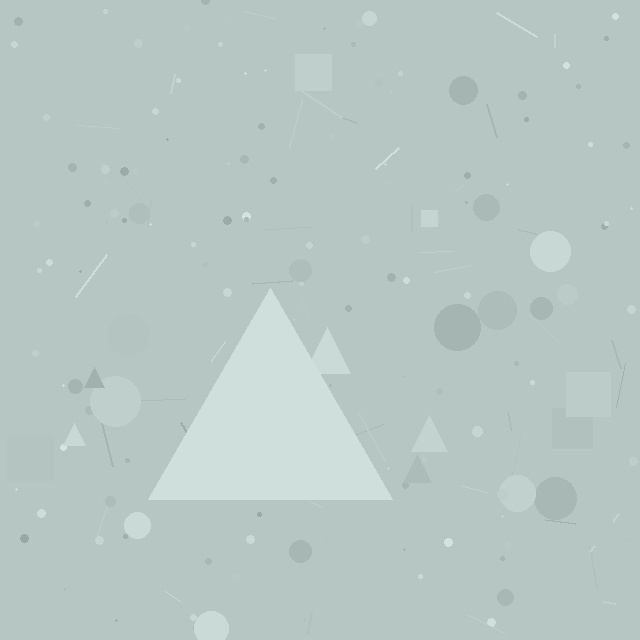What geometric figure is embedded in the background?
A triangle is embedded in the background.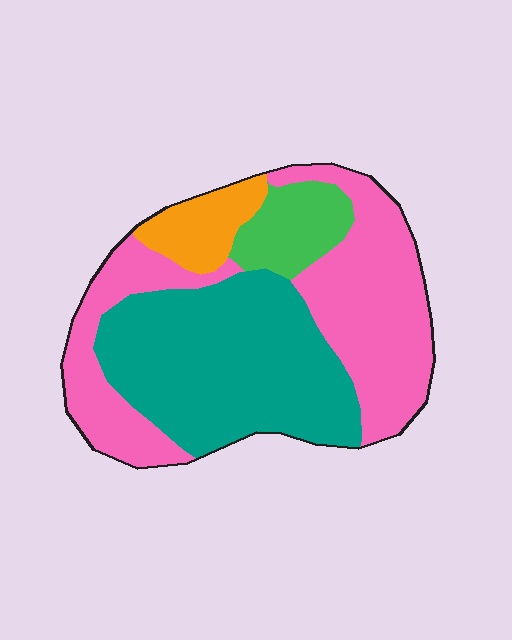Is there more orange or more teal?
Teal.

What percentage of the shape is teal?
Teal covers 40% of the shape.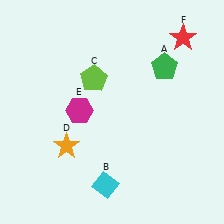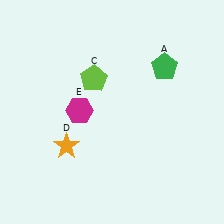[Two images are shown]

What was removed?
The cyan diamond (B), the red star (F) were removed in Image 2.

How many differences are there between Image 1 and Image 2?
There are 2 differences between the two images.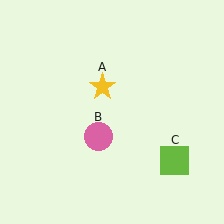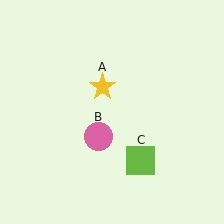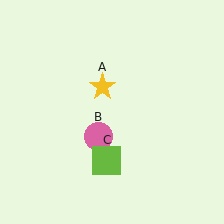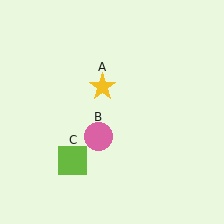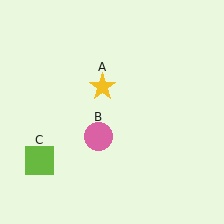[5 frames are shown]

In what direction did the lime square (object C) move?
The lime square (object C) moved left.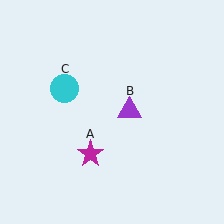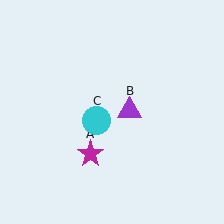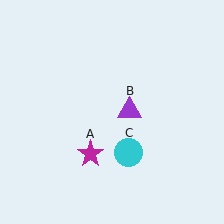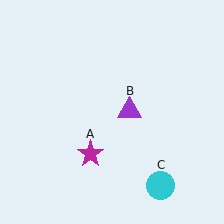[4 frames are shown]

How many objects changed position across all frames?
1 object changed position: cyan circle (object C).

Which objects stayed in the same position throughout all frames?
Magenta star (object A) and purple triangle (object B) remained stationary.